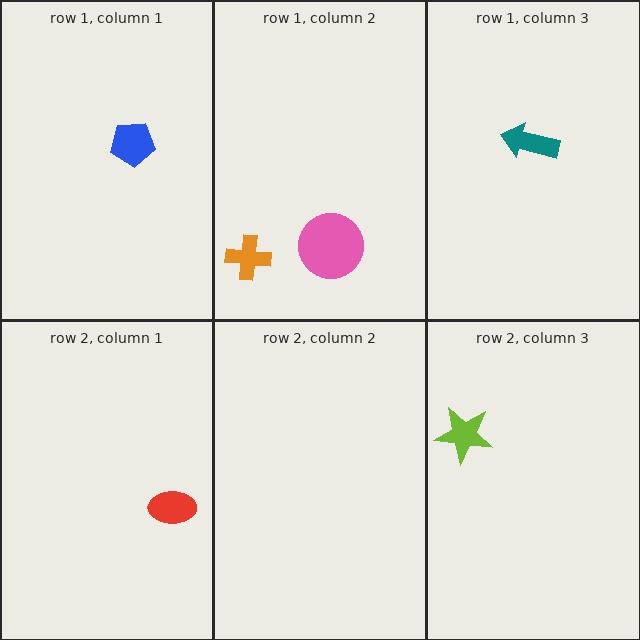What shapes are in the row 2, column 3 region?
The lime star.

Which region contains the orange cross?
The row 1, column 2 region.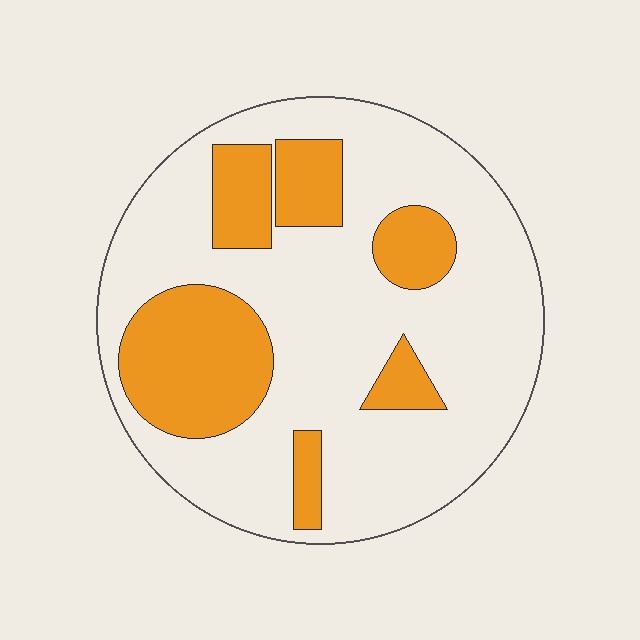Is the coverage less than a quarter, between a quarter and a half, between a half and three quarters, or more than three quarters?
Between a quarter and a half.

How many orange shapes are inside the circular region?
6.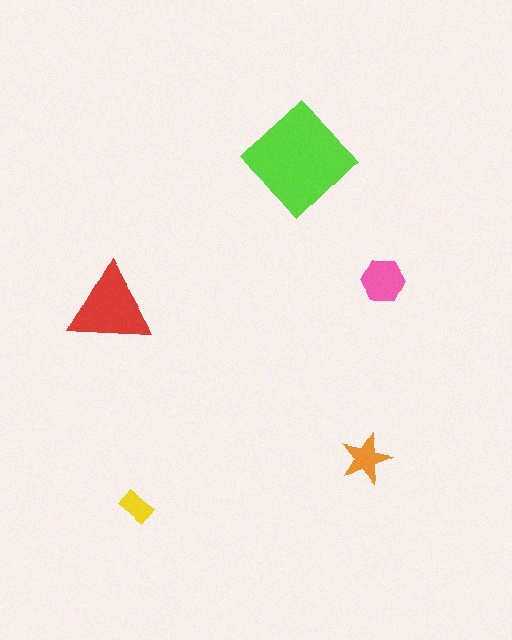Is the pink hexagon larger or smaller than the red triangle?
Smaller.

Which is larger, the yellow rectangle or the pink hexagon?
The pink hexagon.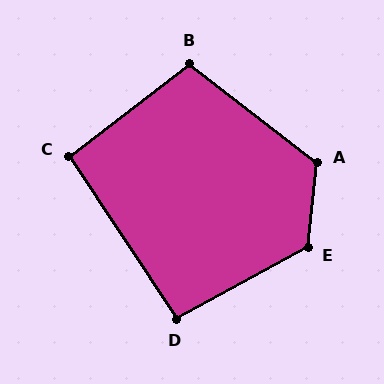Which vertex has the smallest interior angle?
C, at approximately 94 degrees.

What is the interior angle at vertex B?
Approximately 105 degrees (obtuse).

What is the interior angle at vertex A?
Approximately 122 degrees (obtuse).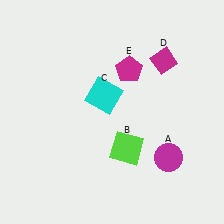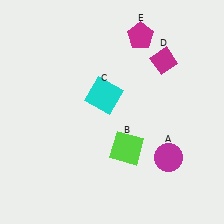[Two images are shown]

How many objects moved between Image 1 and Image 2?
1 object moved between the two images.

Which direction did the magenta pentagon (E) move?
The magenta pentagon (E) moved up.